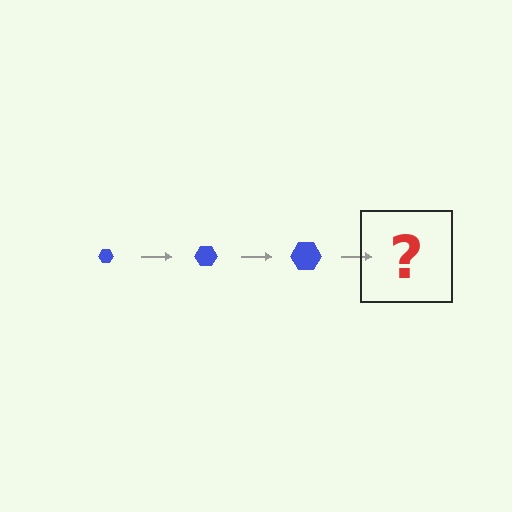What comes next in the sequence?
The next element should be a blue hexagon, larger than the previous one.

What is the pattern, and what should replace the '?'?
The pattern is that the hexagon gets progressively larger each step. The '?' should be a blue hexagon, larger than the previous one.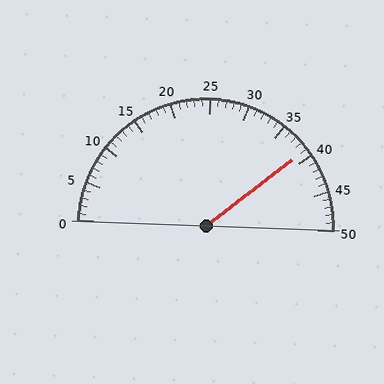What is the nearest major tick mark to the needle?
The nearest major tick mark is 40.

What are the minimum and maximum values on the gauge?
The gauge ranges from 0 to 50.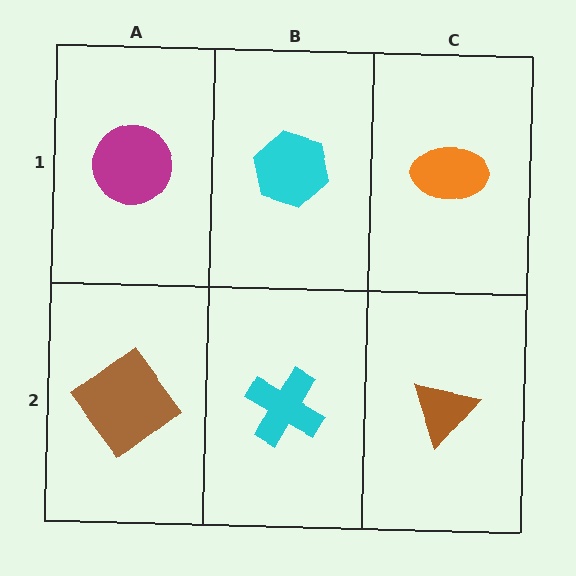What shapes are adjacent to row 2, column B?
A cyan hexagon (row 1, column B), a brown diamond (row 2, column A), a brown triangle (row 2, column C).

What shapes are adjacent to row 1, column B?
A cyan cross (row 2, column B), a magenta circle (row 1, column A), an orange ellipse (row 1, column C).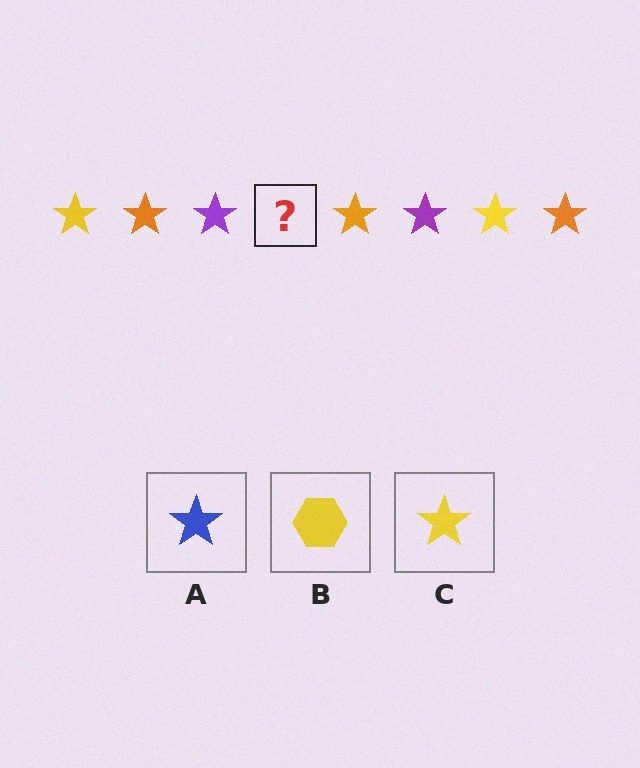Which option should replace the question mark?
Option C.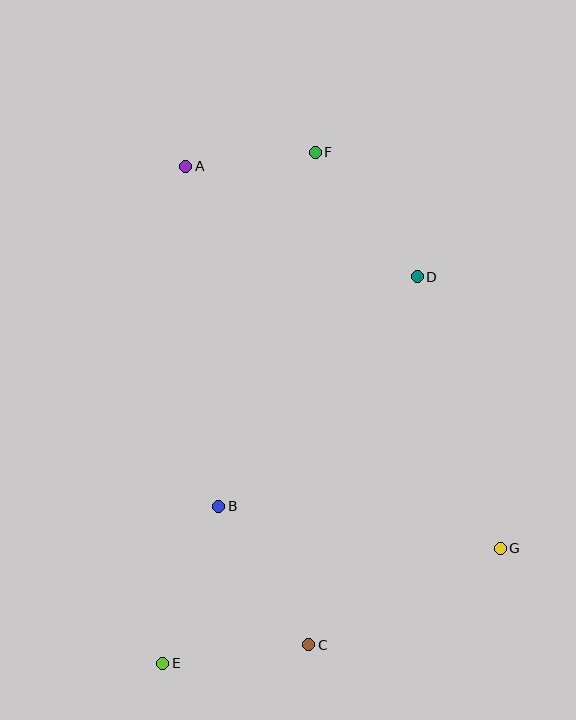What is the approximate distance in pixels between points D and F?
The distance between D and F is approximately 161 pixels.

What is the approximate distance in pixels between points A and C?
The distance between A and C is approximately 494 pixels.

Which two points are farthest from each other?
Points E and F are farthest from each other.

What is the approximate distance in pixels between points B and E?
The distance between B and E is approximately 167 pixels.